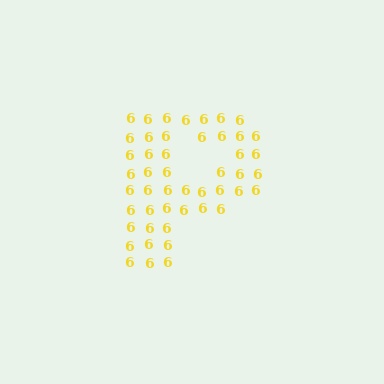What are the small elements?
The small elements are digit 6's.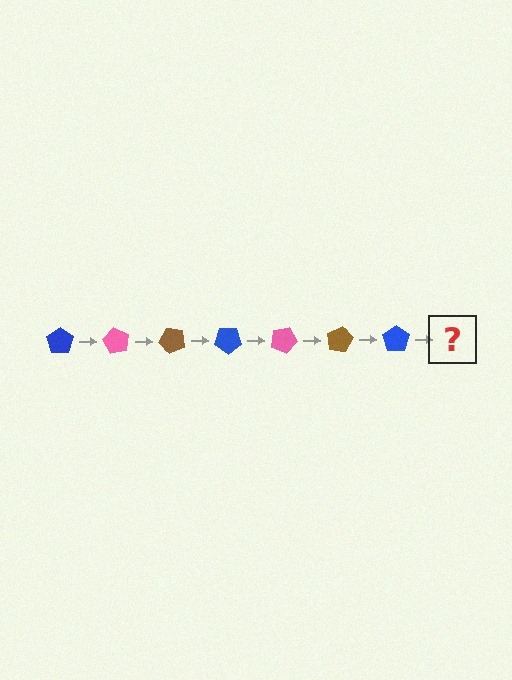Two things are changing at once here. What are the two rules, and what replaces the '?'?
The two rules are that it rotates 60 degrees each step and the color cycles through blue, pink, and brown. The '?' should be a pink pentagon, rotated 420 degrees from the start.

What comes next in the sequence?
The next element should be a pink pentagon, rotated 420 degrees from the start.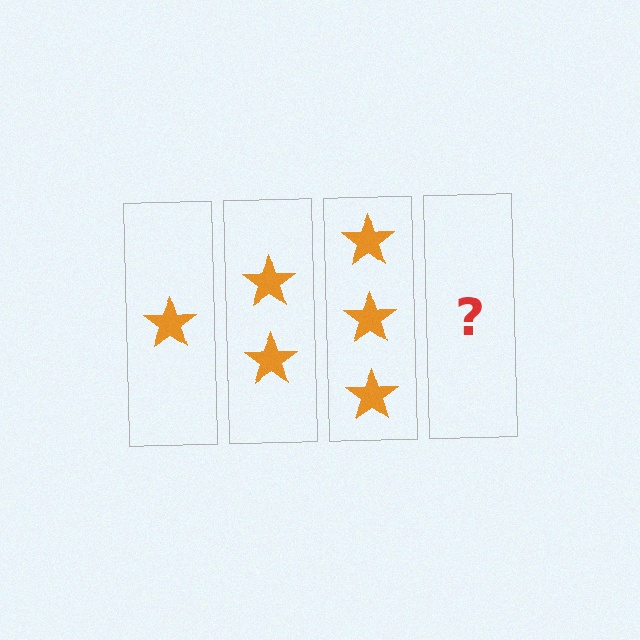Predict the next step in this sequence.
The next step is 4 stars.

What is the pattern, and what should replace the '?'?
The pattern is that each step adds one more star. The '?' should be 4 stars.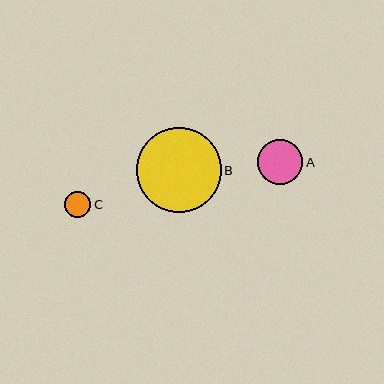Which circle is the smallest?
Circle C is the smallest with a size of approximately 26 pixels.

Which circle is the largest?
Circle B is the largest with a size of approximately 85 pixels.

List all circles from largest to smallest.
From largest to smallest: B, A, C.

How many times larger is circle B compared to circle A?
Circle B is approximately 1.9 times the size of circle A.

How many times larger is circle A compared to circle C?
Circle A is approximately 1.7 times the size of circle C.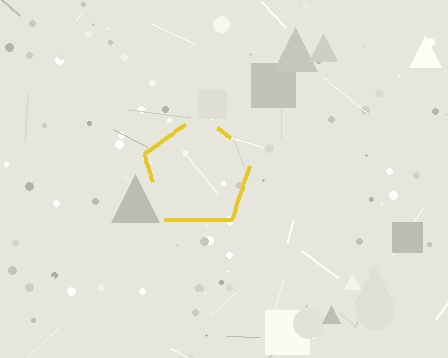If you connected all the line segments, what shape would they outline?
They would outline a pentagon.